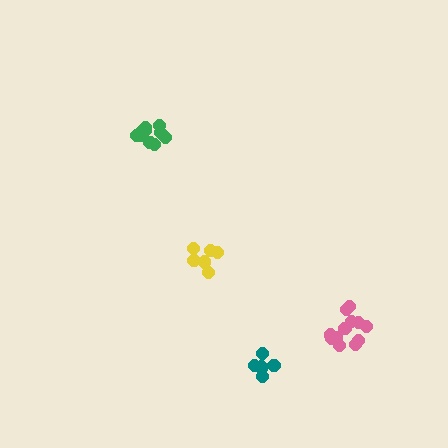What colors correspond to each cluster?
The clusters are colored: green, teal, yellow, pink.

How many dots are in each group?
Group 1: 10 dots, Group 2: 6 dots, Group 3: 6 dots, Group 4: 12 dots (34 total).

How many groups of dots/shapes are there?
There are 4 groups.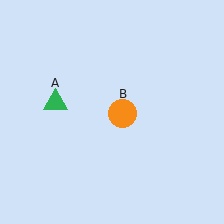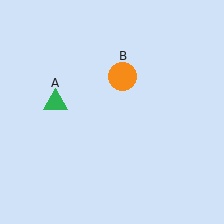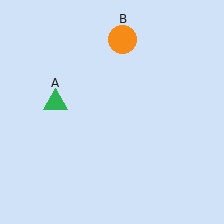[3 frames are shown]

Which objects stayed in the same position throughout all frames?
Green triangle (object A) remained stationary.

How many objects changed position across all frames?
1 object changed position: orange circle (object B).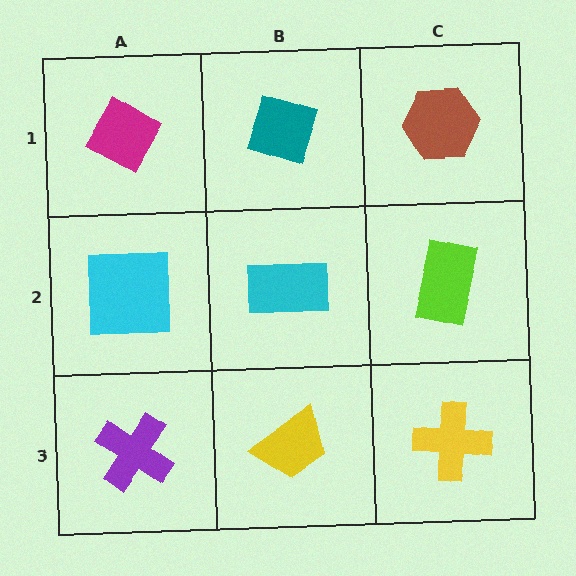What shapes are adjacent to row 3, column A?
A cyan square (row 2, column A), a yellow trapezoid (row 3, column B).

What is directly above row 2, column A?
A magenta diamond.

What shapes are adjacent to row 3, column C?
A lime rectangle (row 2, column C), a yellow trapezoid (row 3, column B).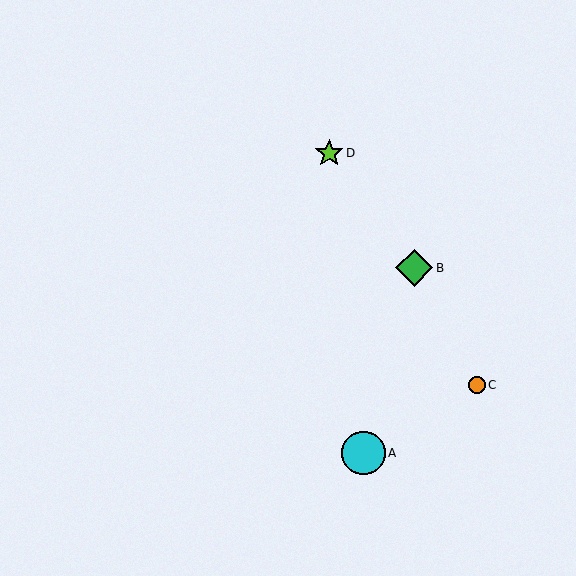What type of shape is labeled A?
Shape A is a cyan circle.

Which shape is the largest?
The cyan circle (labeled A) is the largest.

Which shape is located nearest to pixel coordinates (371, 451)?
The cyan circle (labeled A) at (363, 453) is nearest to that location.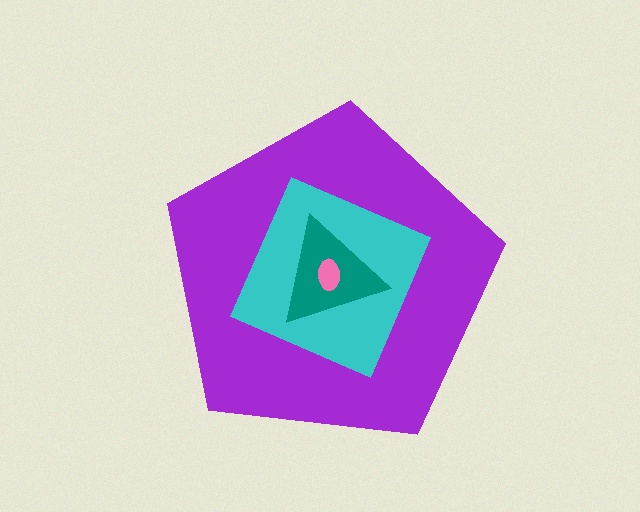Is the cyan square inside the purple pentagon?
Yes.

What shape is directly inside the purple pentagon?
The cyan square.